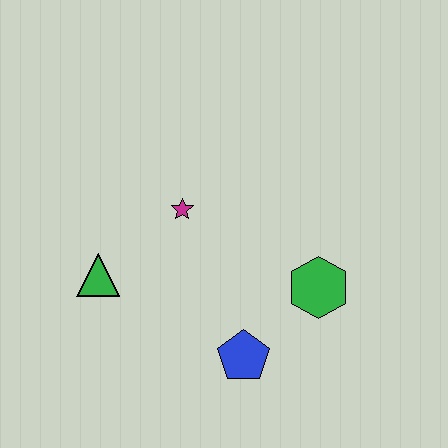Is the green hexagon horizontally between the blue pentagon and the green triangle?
No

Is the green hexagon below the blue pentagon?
No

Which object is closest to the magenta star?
The green triangle is closest to the magenta star.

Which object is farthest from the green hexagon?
The green triangle is farthest from the green hexagon.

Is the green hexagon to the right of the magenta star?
Yes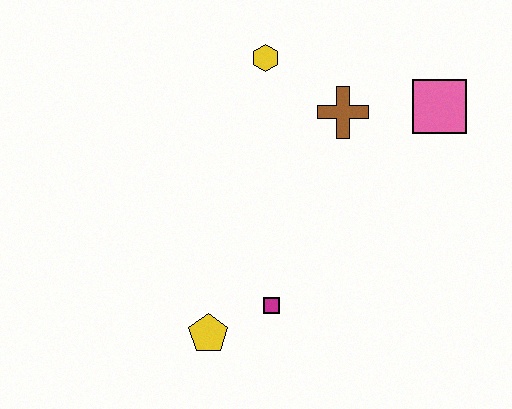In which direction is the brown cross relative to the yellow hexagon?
The brown cross is to the right of the yellow hexagon.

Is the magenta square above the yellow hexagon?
No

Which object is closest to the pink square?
The brown cross is closest to the pink square.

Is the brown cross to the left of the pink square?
Yes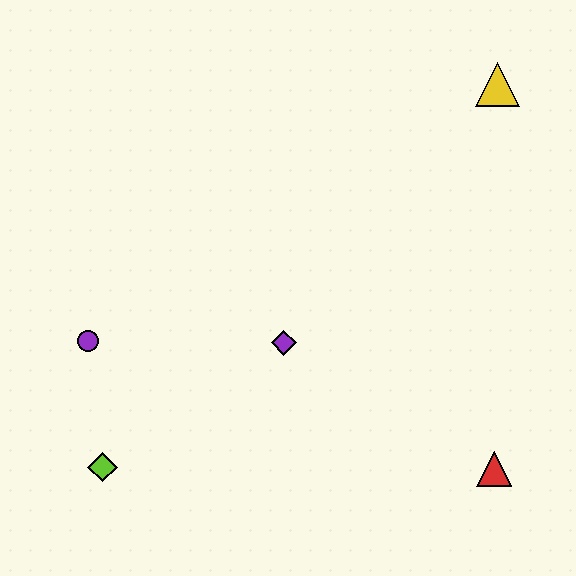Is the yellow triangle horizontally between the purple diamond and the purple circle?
No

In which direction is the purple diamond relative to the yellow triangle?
The purple diamond is below the yellow triangle.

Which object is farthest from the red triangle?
The purple circle is farthest from the red triangle.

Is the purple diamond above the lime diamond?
Yes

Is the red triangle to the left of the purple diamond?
No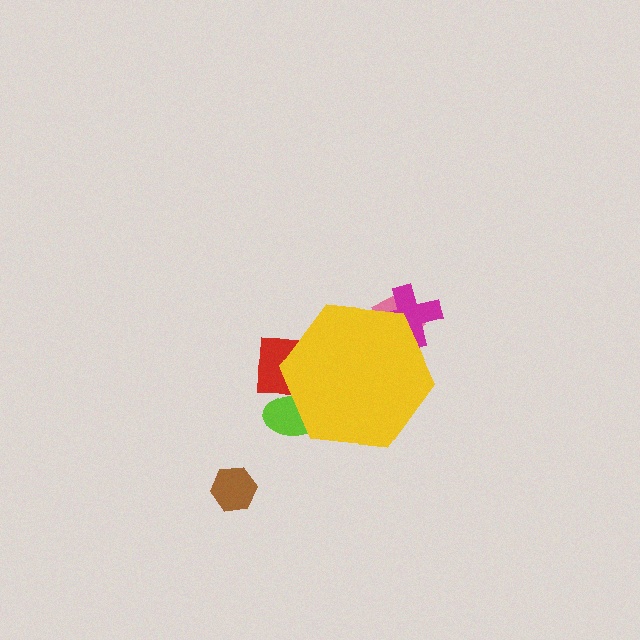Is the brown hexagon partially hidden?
No, the brown hexagon is fully visible.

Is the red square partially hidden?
Yes, the red square is partially hidden behind the yellow hexagon.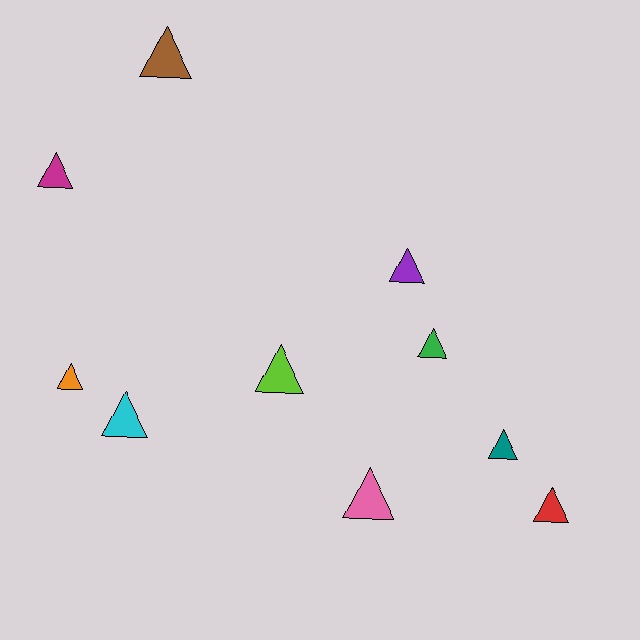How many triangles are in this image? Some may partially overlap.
There are 10 triangles.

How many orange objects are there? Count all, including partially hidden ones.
There is 1 orange object.